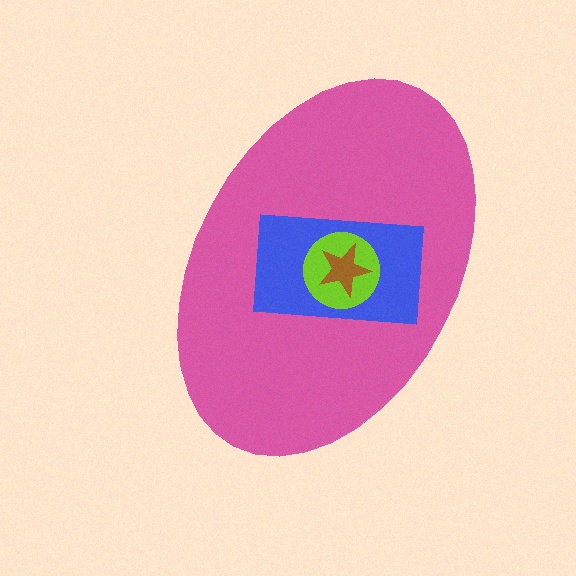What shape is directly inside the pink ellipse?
The blue rectangle.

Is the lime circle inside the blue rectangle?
Yes.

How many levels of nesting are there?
4.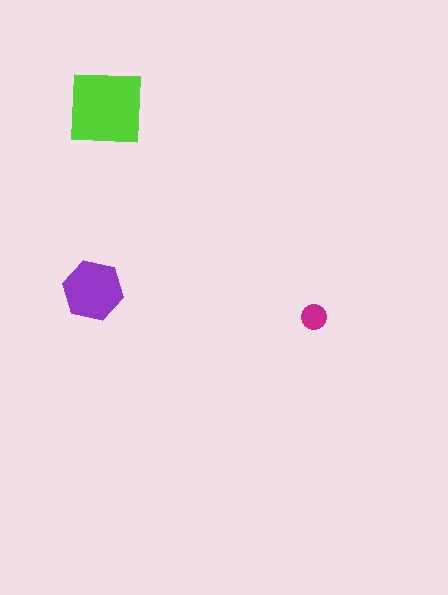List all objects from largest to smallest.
The lime square, the purple hexagon, the magenta circle.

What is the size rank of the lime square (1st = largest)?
1st.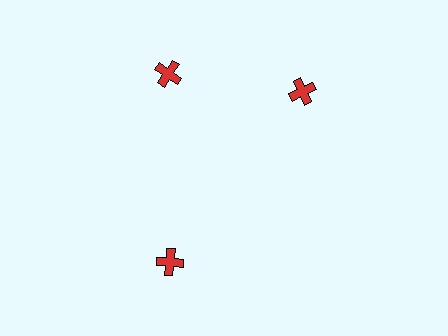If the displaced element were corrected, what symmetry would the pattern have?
It would have 3-fold rotational symmetry — the pattern would map onto itself every 120 degrees.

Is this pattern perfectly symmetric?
No. The 3 red crosses are arranged in a ring, but one element near the 3 o'clock position is rotated out of alignment along the ring, breaking the 3-fold rotational symmetry.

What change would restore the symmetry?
The symmetry would be restored by rotating it back into even spacing with its neighbors so that all 3 crosses sit at equal angles and equal distance from the center.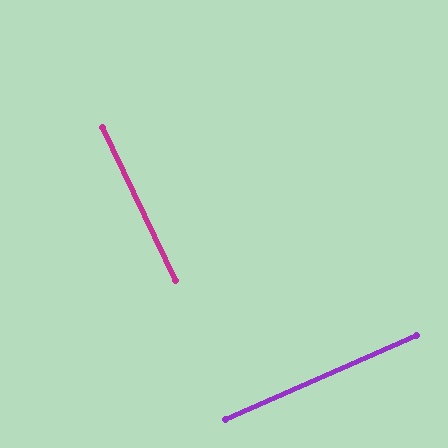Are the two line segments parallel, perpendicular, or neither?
Perpendicular — they meet at approximately 88°.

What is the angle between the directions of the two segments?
Approximately 88 degrees.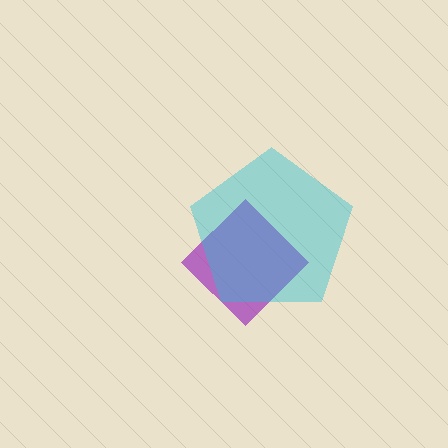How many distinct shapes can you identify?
There are 2 distinct shapes: a purple diamond, a cyan pentagon.